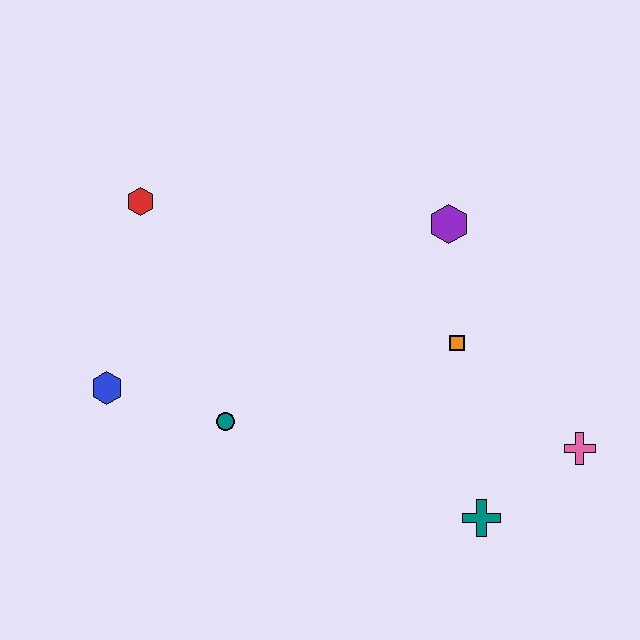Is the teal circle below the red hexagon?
Yes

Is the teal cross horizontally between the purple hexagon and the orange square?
No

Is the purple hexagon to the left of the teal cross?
Yes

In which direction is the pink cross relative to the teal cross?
The pink cross is to the right of the teal cross.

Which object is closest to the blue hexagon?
The teal circle is closest to the blue hexagon.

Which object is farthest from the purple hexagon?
The blue hexagon is farthest from the purple hexagon.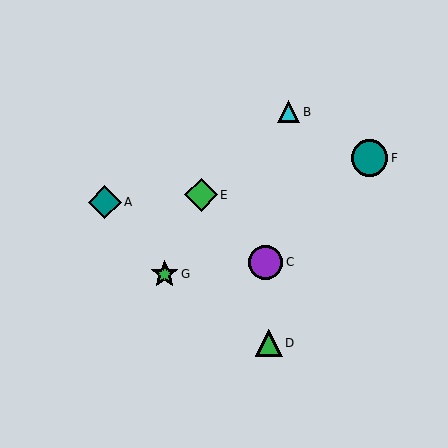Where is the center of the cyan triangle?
The center of the cyan triangle is at (288, 112).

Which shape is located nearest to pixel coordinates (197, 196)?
The green diamond (labeled E) at (201, 195) is nearest to that location.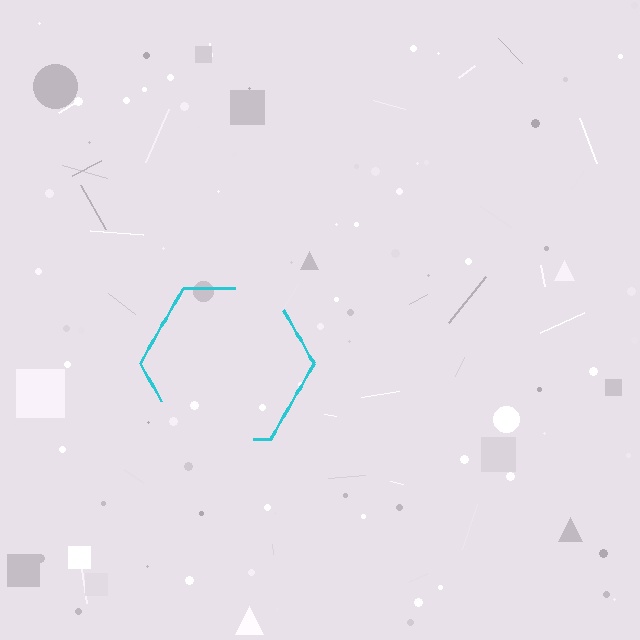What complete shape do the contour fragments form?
The contour fragments form a hexagon.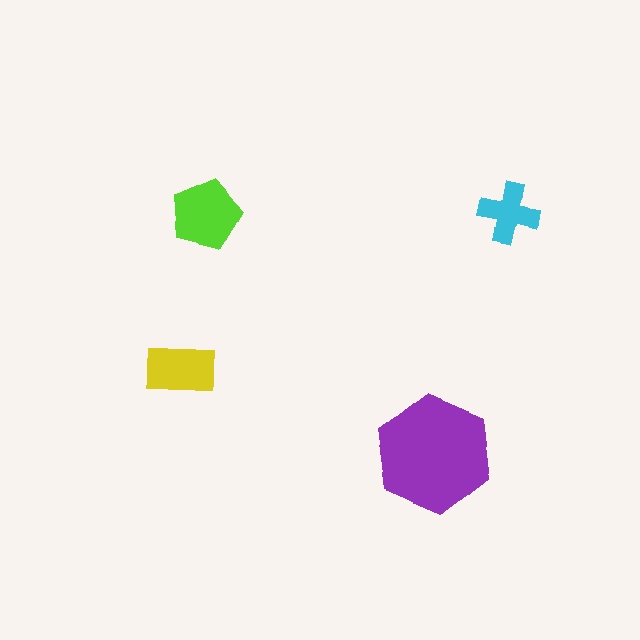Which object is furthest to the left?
The yellow rectangle is leftmost.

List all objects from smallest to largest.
The cyan cross, the yellow rectangle, the lime pentagon, the purple hexagon.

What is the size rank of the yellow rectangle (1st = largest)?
3rd.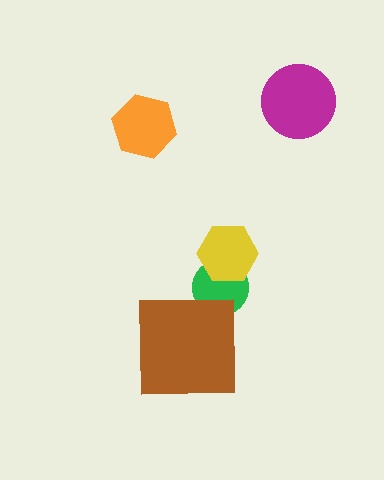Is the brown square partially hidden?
No, no other shape covers it.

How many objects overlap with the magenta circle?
0 objects overlap with the magenta circle.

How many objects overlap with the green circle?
1 object overlaps with the green circle.